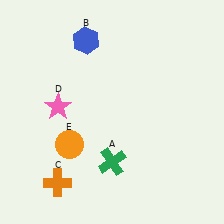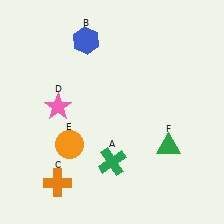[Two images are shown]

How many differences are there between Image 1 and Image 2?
There is 1 difference between the two images.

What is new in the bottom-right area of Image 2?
A green triangle (F) was added in the bottom-right area of Image 2.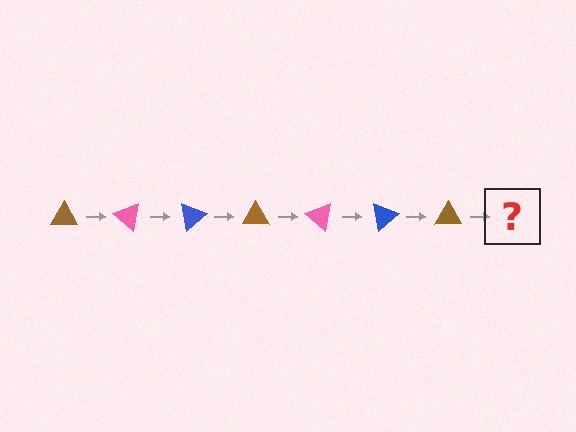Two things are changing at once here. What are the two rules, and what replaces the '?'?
The two rules are that it rotates 40 degrees each step and the color cycles through brown, pink, and blue. The '?' should be a pink triangle, rotated 280 degrees from the start.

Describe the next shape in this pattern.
It should be a pink triangle, rotated 280 degrees from the start.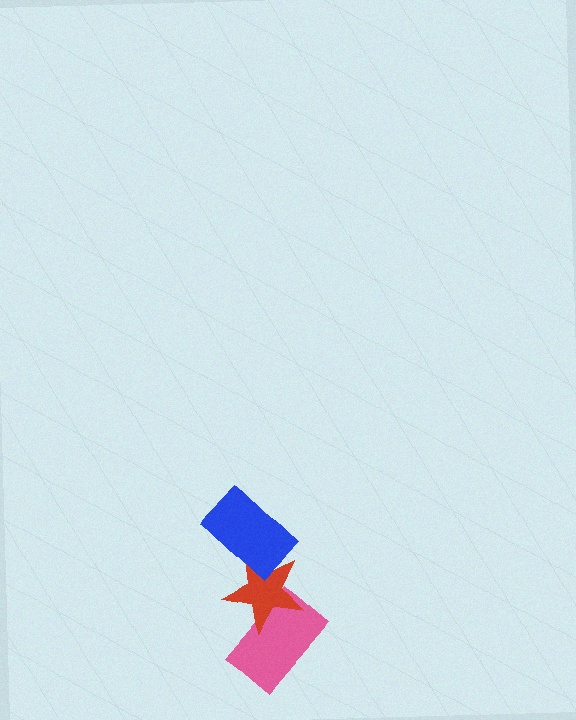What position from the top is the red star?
The red star is 2nd from the top.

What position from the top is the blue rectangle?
The blue rectangle is 1st from the top.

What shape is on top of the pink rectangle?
The red star is on top of the pink rectangle.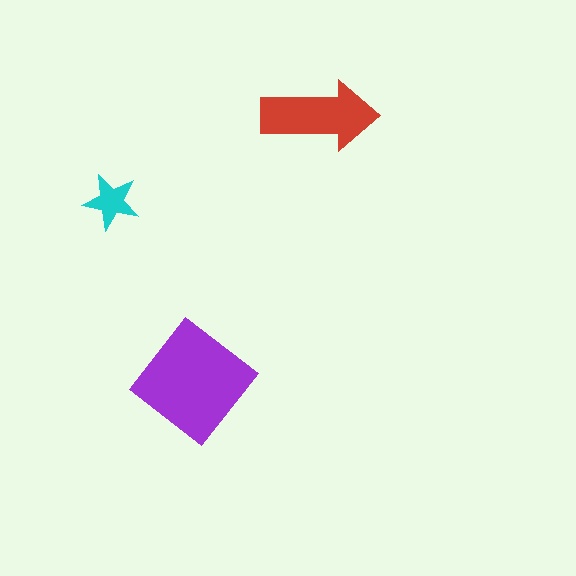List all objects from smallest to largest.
The cyan star, the red arrow, the purple diamond.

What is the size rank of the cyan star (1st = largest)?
3rd.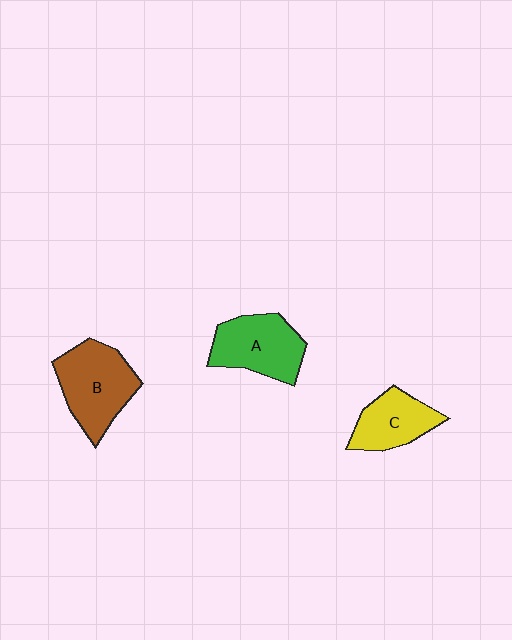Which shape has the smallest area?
Shape C (yellow).